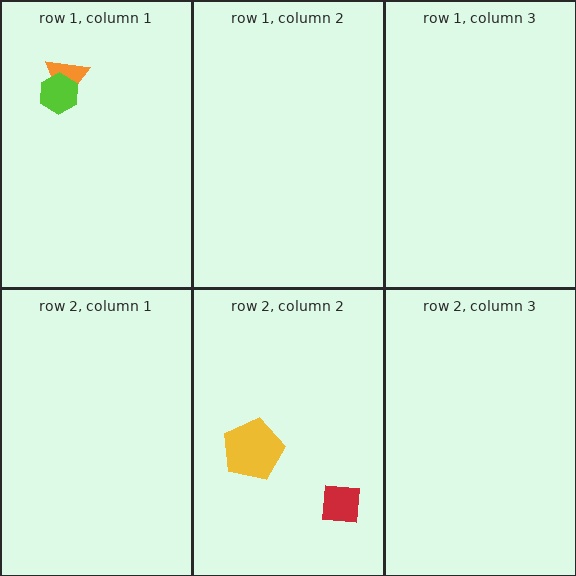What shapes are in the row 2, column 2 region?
The yellow pentagon, the red square.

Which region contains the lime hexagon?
The row 1, column 1 region.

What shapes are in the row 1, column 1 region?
The orange triangle, the lime hexagon.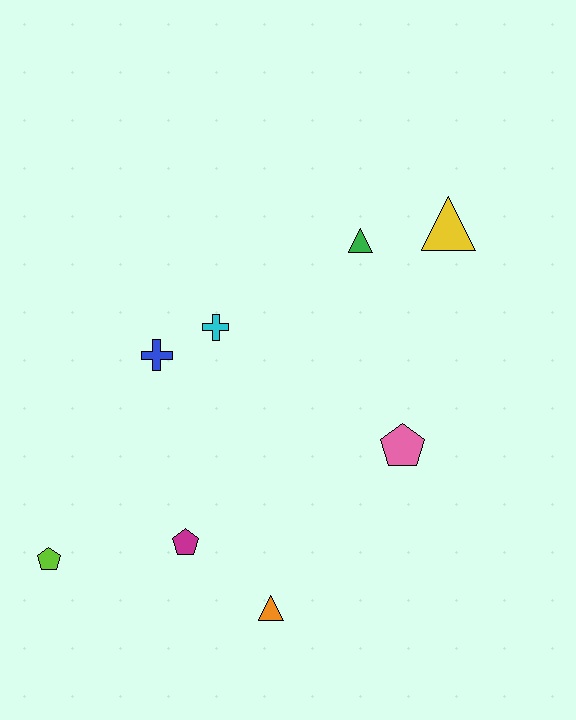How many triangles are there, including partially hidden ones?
There are 3 triangles.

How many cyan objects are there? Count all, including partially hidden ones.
There is 1 cyan object.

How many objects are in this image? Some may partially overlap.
There are 8 objects.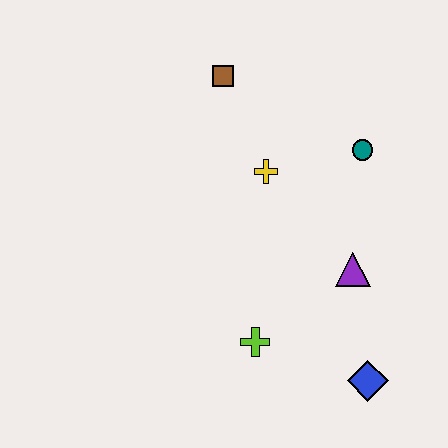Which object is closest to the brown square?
The yellow cross is closest to the brown square.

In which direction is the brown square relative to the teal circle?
The brown square is to the left of the teal circle.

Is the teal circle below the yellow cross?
No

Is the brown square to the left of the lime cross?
Yes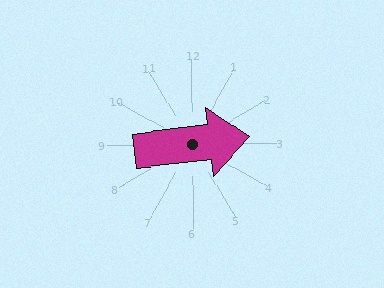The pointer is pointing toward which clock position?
Roughly 3 o'clock.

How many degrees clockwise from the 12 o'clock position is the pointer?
Approximately 83 degrees.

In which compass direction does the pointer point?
East.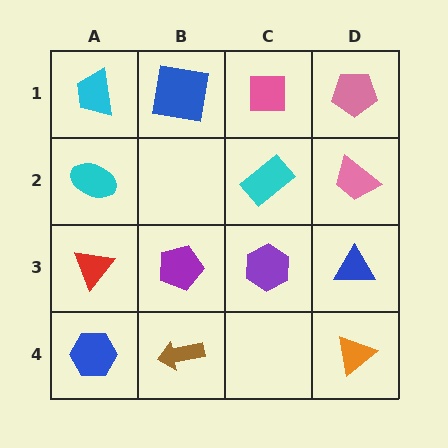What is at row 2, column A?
A cyan ellipse.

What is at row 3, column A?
A red triangle.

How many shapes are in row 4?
3 shapes.